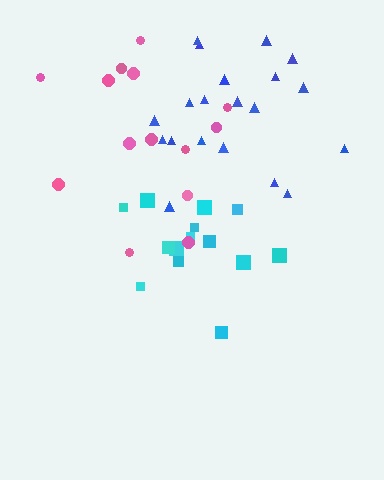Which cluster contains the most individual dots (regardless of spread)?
Blue (20).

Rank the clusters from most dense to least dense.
cyan, blue, pink.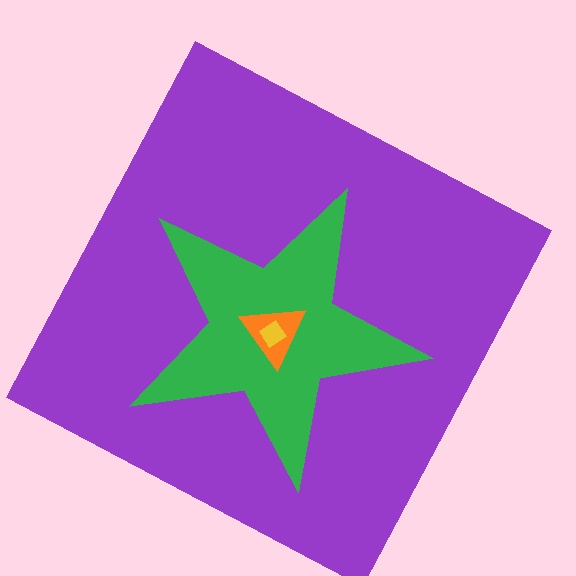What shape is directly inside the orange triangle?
The yellow diamond.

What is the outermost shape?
The purple square.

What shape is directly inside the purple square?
The green star.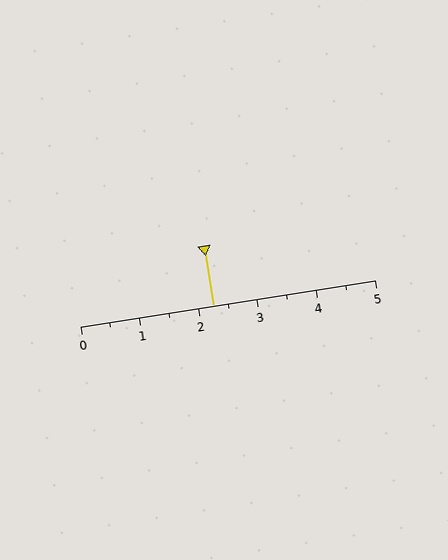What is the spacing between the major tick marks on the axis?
The major ticks are spaced 1 apart.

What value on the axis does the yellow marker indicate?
The marker indicates approximately 2.2.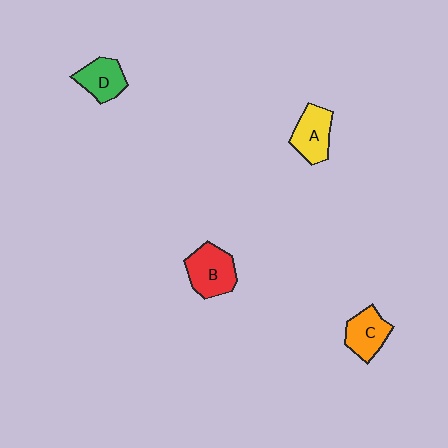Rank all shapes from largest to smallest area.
From largest to smallest: B (red), A (yellow), C (orange), D (green).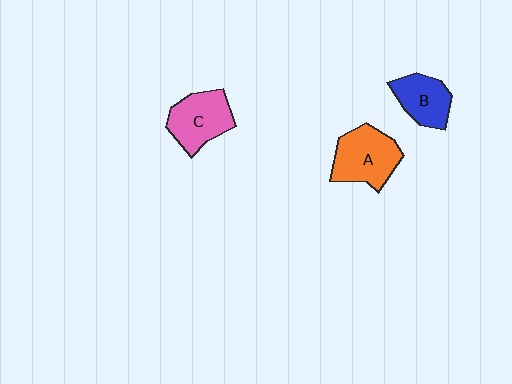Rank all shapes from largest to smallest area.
From largest to smallest: A (orange), C (pink), B (blue).